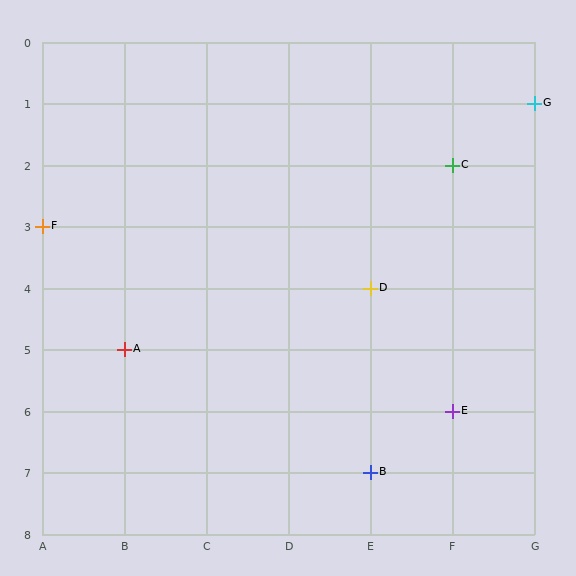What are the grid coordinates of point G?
Point G is at grid coordinates (G, 1).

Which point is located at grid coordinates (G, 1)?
Point G is at (G, 1).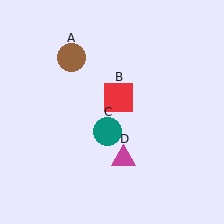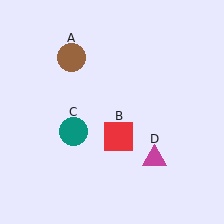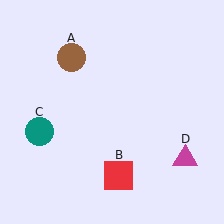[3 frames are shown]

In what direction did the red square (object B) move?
The red square (object B) moved down.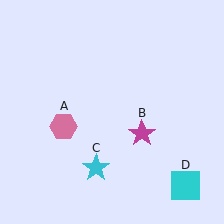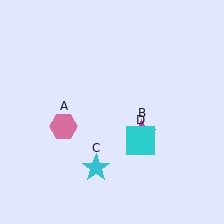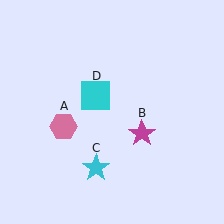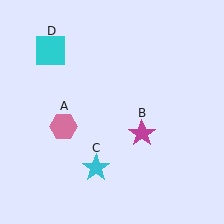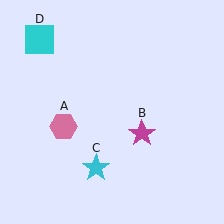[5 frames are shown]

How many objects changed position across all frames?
1 object changed position: cyan square (object D).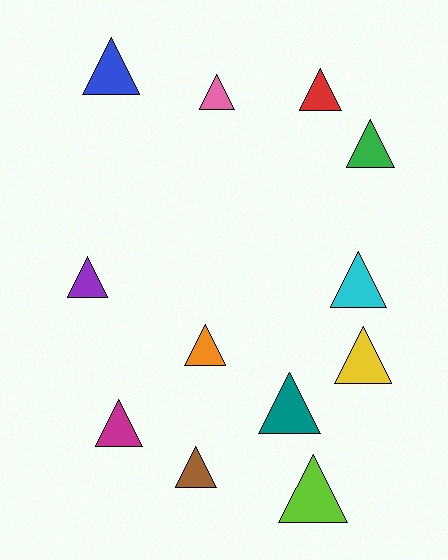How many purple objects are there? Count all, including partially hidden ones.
There is 1 purple object.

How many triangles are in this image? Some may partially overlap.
There are 12 triangles.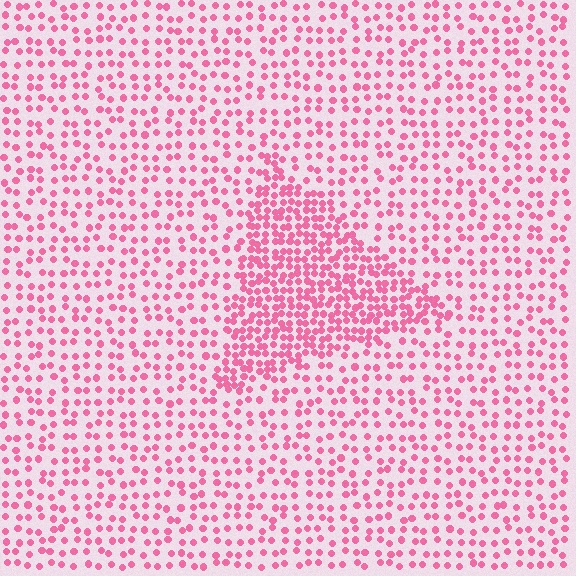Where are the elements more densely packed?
The elements are more densely packed inside the triangle boundary.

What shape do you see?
I see a triangle.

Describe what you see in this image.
The image contains small pink elements arranged at two different densities. A triangle-shaped region is visible where the elements are more densely packed than the surrounding area.